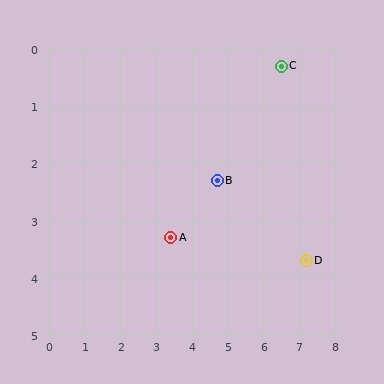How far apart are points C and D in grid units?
Points C and D are about 3.5 grid units apart.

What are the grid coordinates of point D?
Point D is at approximately (7.2, 3.7).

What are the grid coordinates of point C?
Point C is at approximately (6.5, 0.3).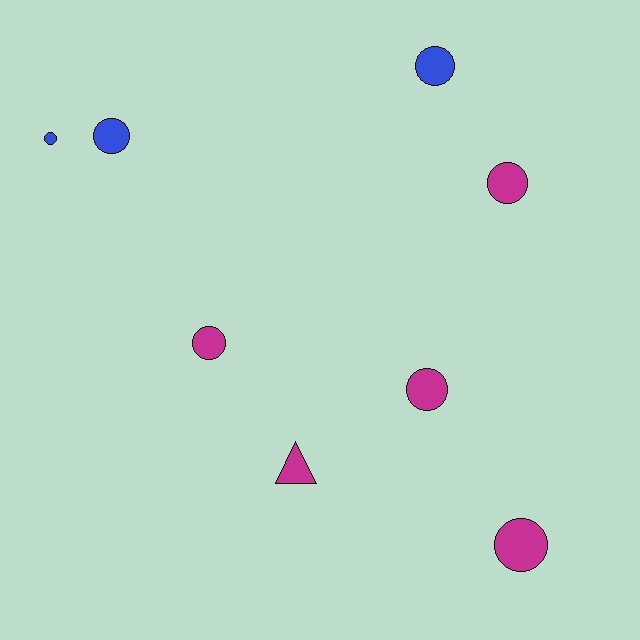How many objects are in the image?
There are 8 objects.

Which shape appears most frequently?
Circle, with 7 objects.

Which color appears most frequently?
Magenta, with 5 objects.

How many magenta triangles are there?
There is 1 magenta triangle.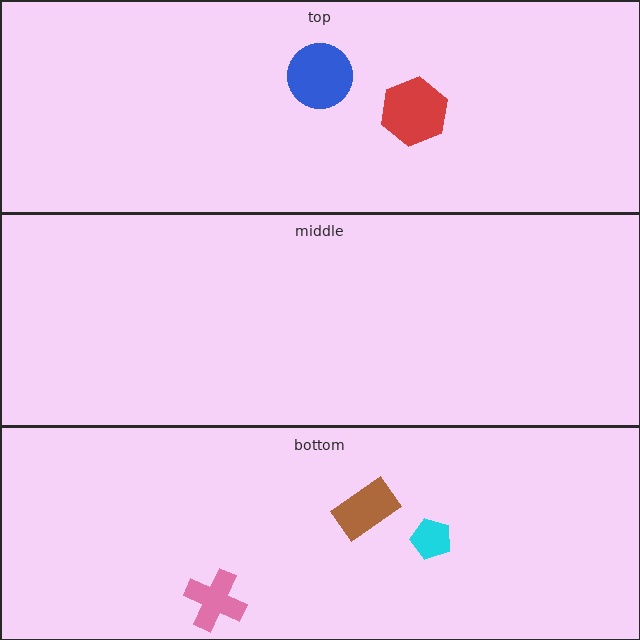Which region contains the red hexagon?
The top region.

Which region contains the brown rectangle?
The bottom region.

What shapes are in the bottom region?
The brown rectangle, the pink cross, the cyan pentagon.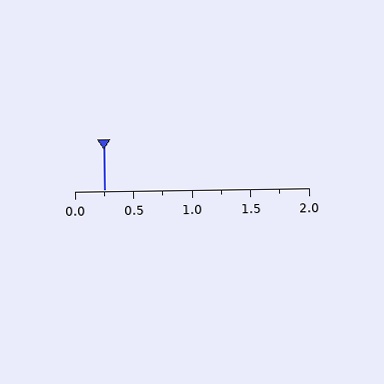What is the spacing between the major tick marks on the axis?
The major ticks are spaced 0.5 apart.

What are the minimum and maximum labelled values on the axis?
The axis runs from 0.0 to 2.0.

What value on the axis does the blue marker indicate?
The marker indicates approximately 0.25.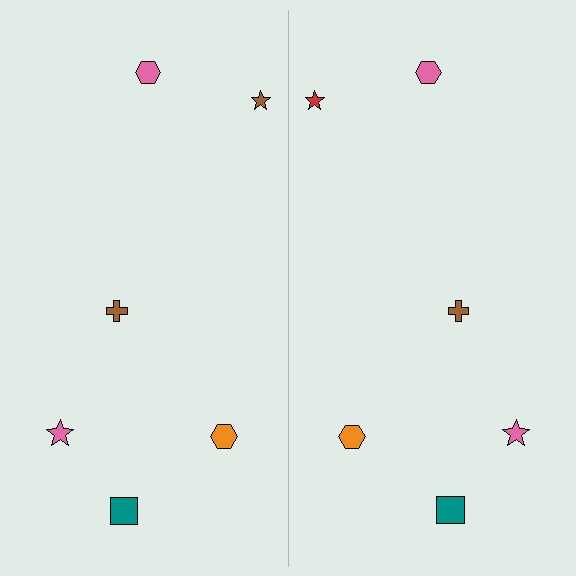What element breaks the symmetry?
The red star on the right side breaks the symmetry — its mirror counterpart is brown.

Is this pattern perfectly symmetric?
No, the pattern is not perfectly symmetric. The red star on the right side breaks the symmetry — its mirror counterpart is brown.